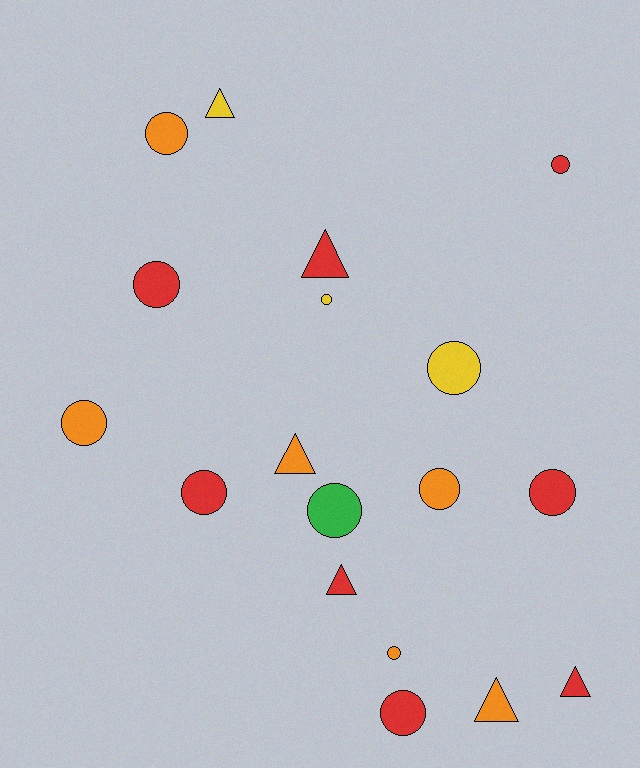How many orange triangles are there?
There are 2 orange triangles.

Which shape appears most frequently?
Circle, with 12 objects.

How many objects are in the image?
There are 18 objects.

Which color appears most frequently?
Red, with 8 objects.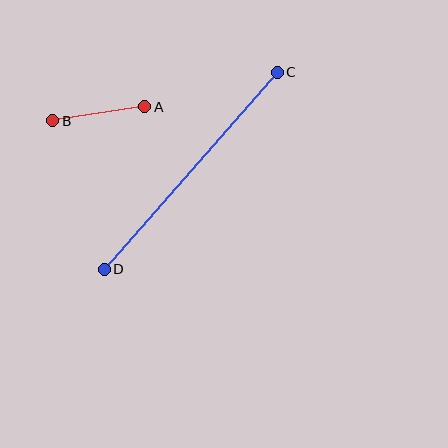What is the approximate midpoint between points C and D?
The midpoint is at approximately (191, 171) pixels.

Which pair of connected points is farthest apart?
Points C and D are farthest apart.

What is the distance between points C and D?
The distance is approximately 262 pixels.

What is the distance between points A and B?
The distance is approximately 93 pixels.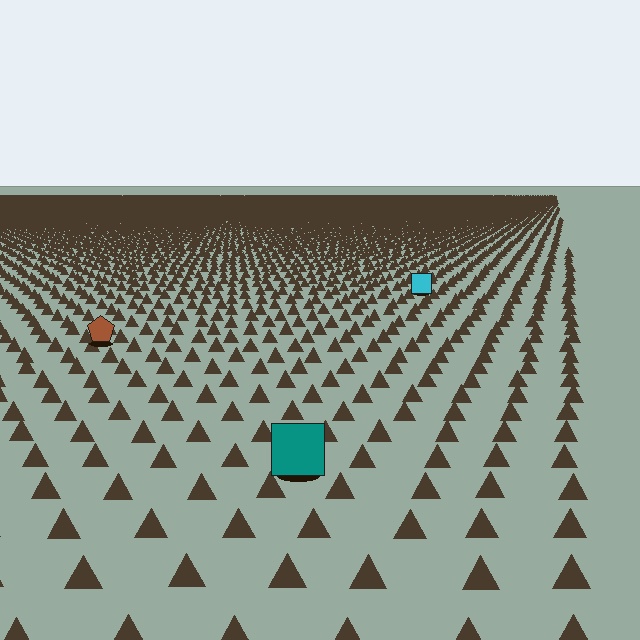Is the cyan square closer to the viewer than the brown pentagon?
No. The brown pentagon is closer — you can tell from the texture gradient: the ground texture is coarser near it.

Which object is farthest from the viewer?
The cyan square is farthest from the viewer. It appears smaller and the ground texture around it is denser.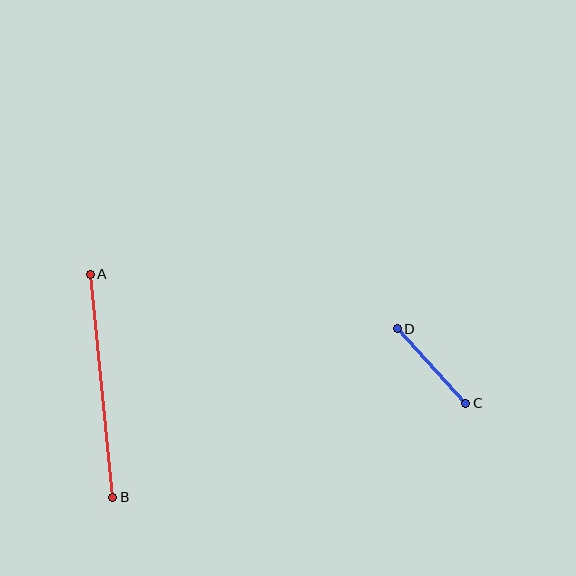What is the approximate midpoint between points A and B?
The midpoint is at approximately (101, 386) pixels.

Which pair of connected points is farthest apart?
Points A and B are farthest apart.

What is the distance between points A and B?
The distance is approximately 224 pixels.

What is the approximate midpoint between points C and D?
The midpoint is at approximately (431, 366) pixels.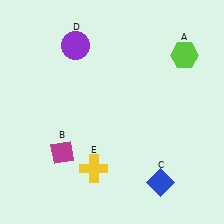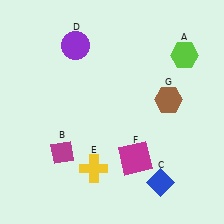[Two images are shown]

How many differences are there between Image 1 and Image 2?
There are 2 differences between the two images.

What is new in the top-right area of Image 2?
A brown hexagon (G) was added in the top-right area of Image 2.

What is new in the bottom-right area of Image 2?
A magenta square (F) was added in the bottom-right area of Image 2.